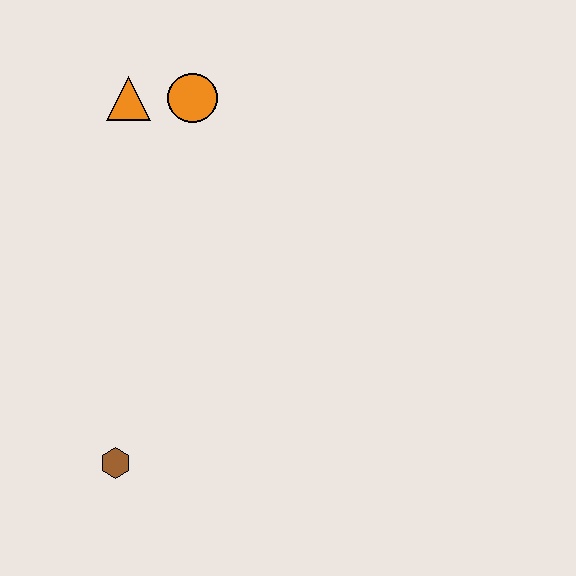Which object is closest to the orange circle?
The orange triangle is closest to the orange circle.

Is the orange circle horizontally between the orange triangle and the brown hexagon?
No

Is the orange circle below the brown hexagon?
No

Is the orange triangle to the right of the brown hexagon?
Yes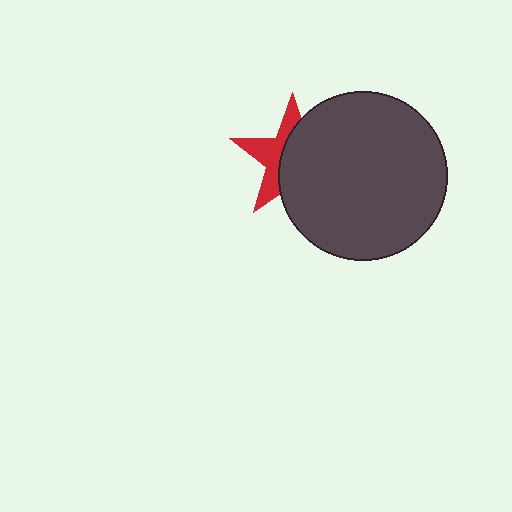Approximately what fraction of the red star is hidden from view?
Roughly 59% of the red star is hidden behind the dark gray circle.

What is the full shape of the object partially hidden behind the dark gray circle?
The partially hidden object is a red star.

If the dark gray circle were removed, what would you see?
You would see the complete red star.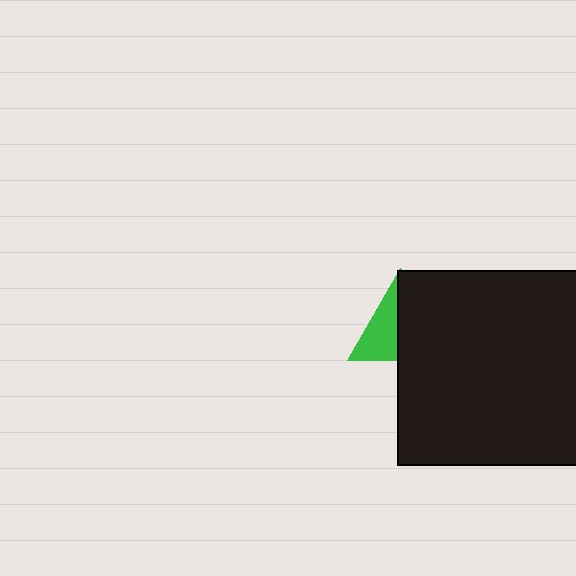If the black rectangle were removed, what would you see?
You would see the complete green triangle.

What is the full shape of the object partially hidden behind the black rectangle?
The partially hidden object is a green triangle.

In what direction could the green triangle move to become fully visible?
The green triangle could move left. That would shift it out from behind the black rectangle entirely.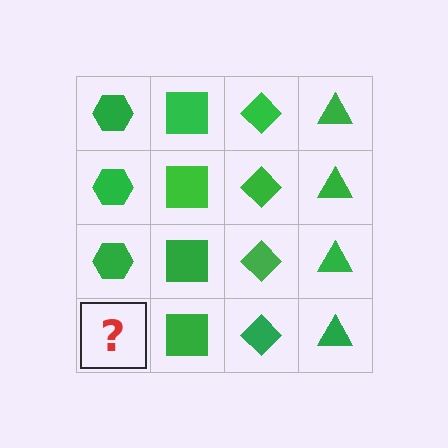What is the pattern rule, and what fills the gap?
The rule is that each column has a consistent shape. The gap should be filled with a green hexagon.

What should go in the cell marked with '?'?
The missing cell should contain a green hexagon.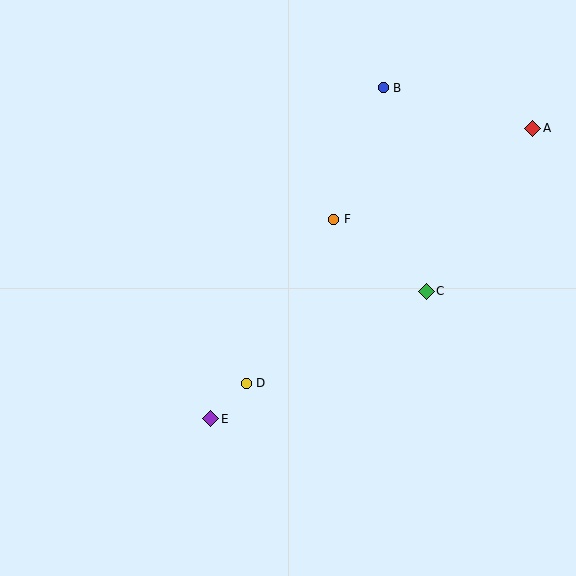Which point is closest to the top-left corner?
Point B is closest to the top-left corner.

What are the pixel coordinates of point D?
Point D is at (246, 383).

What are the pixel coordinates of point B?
Point B is at (383, 88).